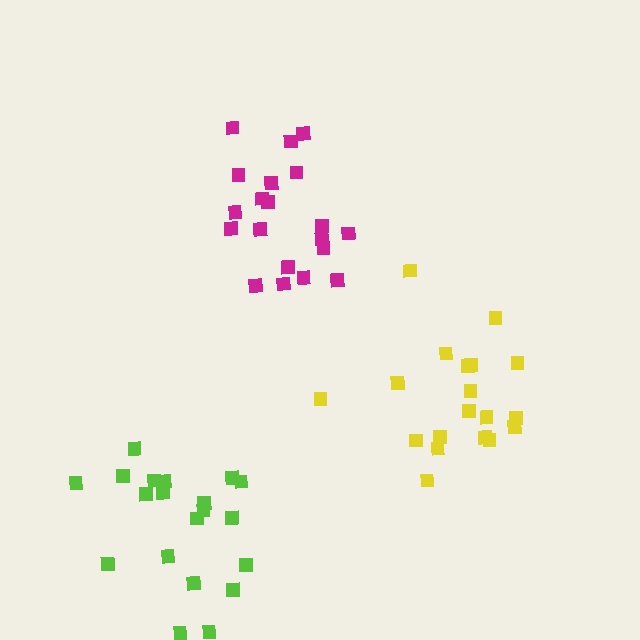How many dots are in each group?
Group 1: 20 dots, Group 2: 20 dots, Group 3: 19 dots (59 total).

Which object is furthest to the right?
The yellow cluster is rightmost.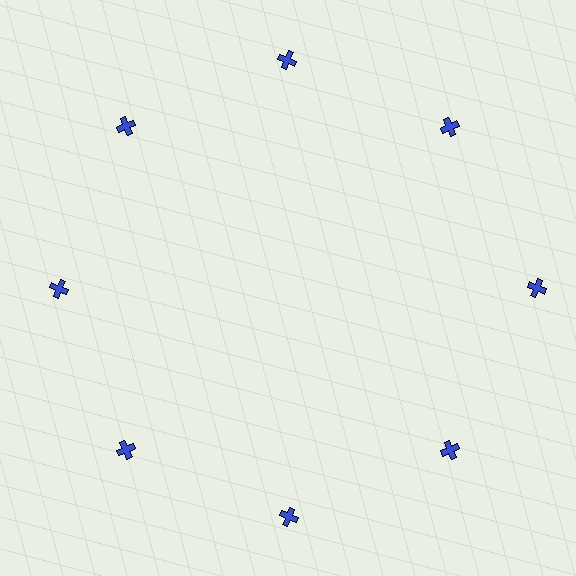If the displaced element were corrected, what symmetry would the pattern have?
It would have 8-fold rotational symmetry — the pattern would map onto itself every 45 degrees.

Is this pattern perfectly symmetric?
No. The 8 blue crosses are arranged in a ring, but one element near the 3 o'clock position is pushed outward from the center, breaking the 8-fold rotational symmetry.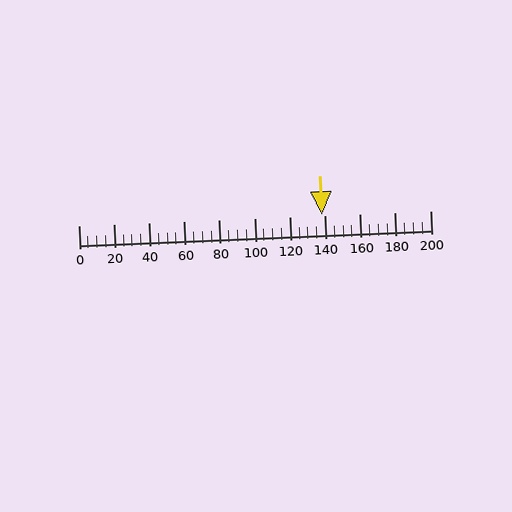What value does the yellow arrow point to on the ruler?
The yellow arrow points to approximately 138.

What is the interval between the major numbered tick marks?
The major tick marks are spaced 20 units apart.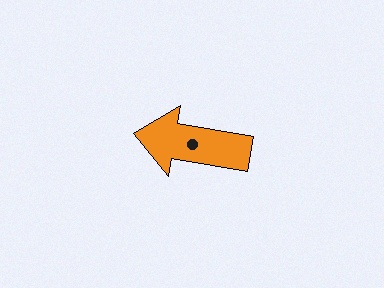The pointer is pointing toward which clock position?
Roughly 9 o'clock.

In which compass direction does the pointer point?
West.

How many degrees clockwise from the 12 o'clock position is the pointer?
Approximately 280 degrees.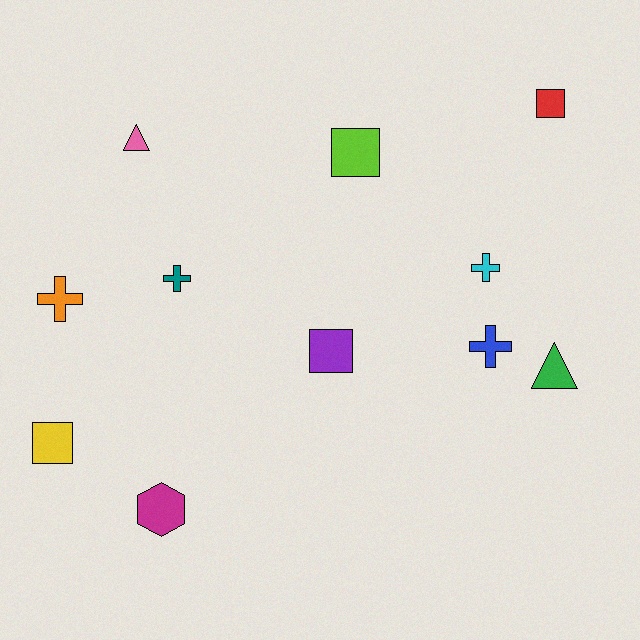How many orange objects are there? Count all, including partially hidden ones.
There is 1 orange object.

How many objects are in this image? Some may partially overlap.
There are 11 objects.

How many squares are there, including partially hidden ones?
There are 4 squares.